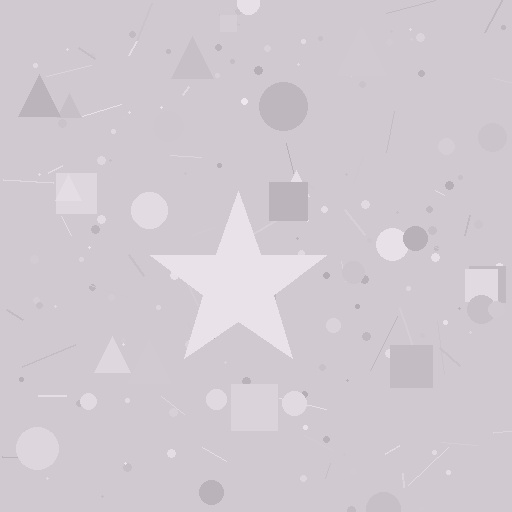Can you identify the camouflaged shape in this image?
The camouflaged shape is a star.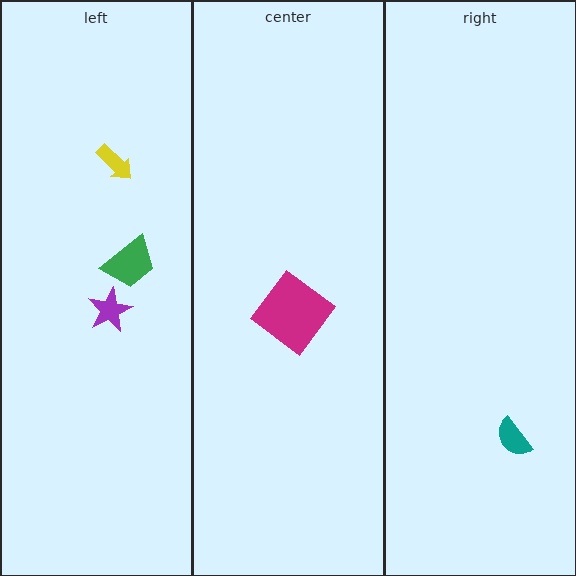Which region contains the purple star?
The left region.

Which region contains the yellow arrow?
The left region.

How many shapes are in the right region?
1.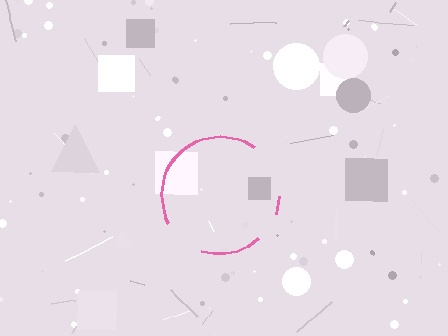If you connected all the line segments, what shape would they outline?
They would outline a circle.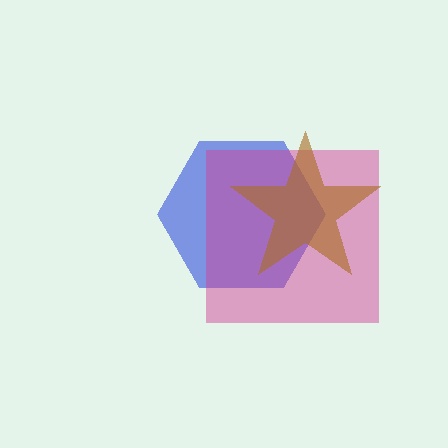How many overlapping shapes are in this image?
There are 3 overlapping shapes in the image.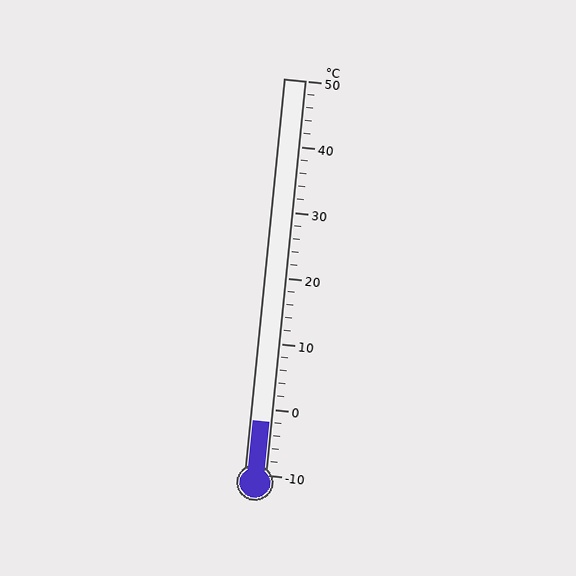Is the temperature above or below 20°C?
The temperature is below 20°C.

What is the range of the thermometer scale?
The thermometer scale ranges from -10°C to 50°C.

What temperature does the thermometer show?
The thermometer shows approximately -2°C.